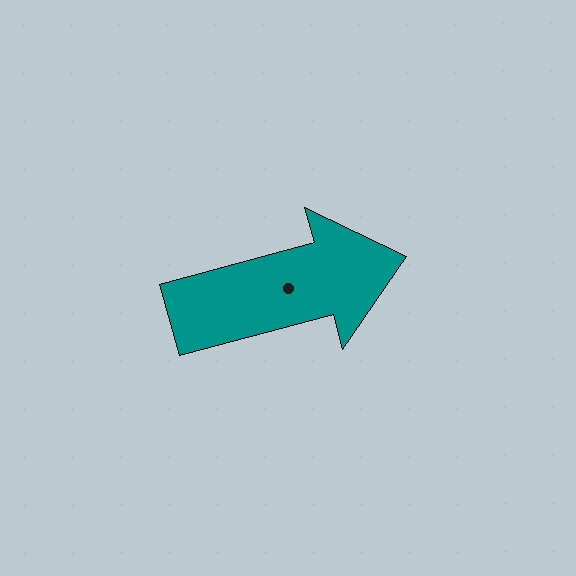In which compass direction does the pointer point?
East.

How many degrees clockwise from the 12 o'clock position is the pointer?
Approximately 75 degrees.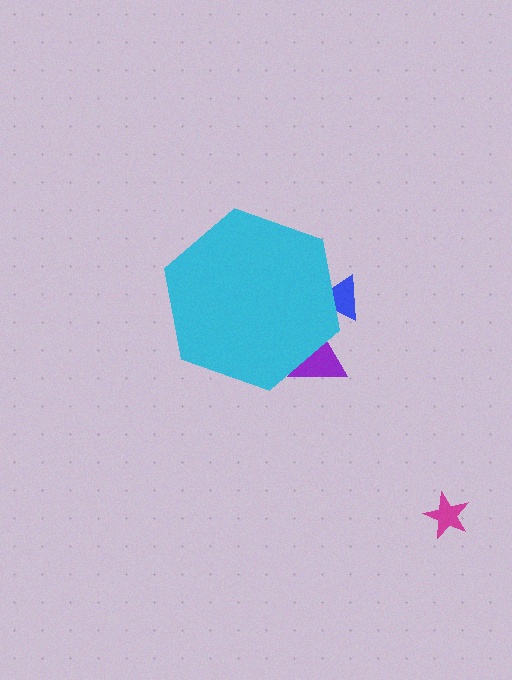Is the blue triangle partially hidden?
Yes, the blue triangle is partially hidden behind the cyan hexagon.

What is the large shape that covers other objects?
A cyan hexagon.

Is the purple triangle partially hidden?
Yes, the purple triangle is partially hidden behind the cyan hexagon.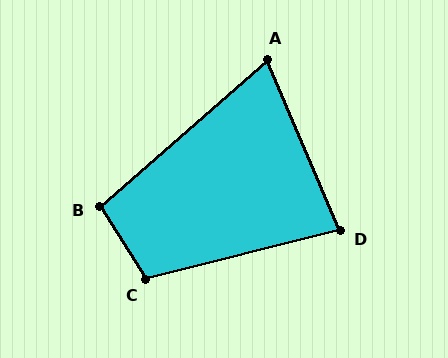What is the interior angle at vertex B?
Approximately 99 degrees (obtuse).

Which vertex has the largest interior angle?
C, at approximately 108 degrees.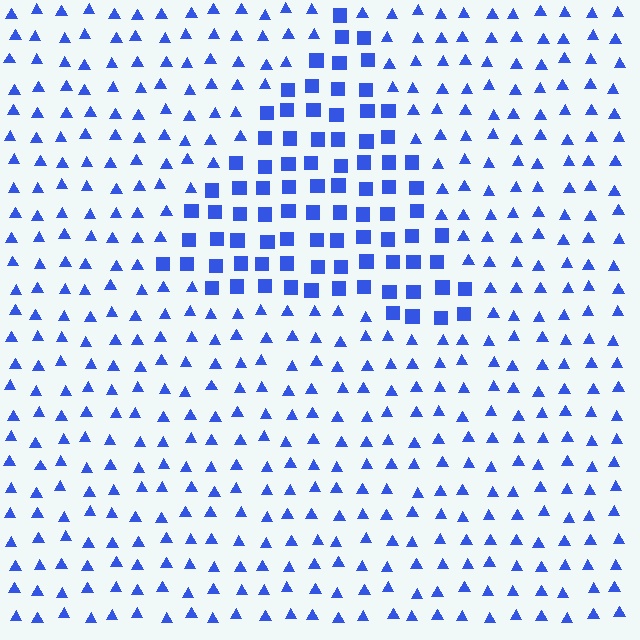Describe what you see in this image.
The image is filled with small blue elements arranged in a uniform grid. A triangle-shaped region contains squares, while the surrounding area contains triangles. The boundary is defined purely by the change in element shape.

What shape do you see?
I see a triangle.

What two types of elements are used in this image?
The image uses squares inside the triangle region and triangles outside it.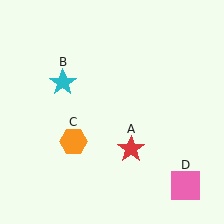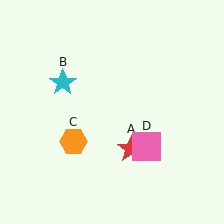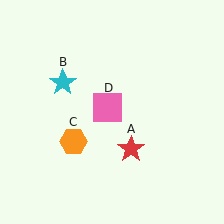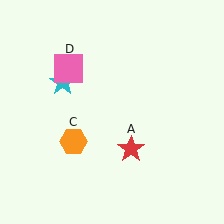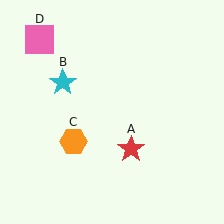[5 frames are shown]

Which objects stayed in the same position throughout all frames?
Red star (object A) and cyan star (object B) and orange hexagon (object C) remained stationary.